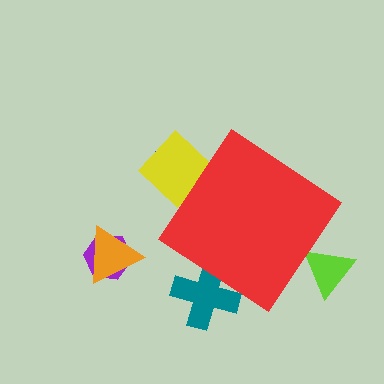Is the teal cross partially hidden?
Yes, the teal cross is partially hidden behind the red diamond.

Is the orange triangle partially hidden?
No, the orange triangle is fully visible.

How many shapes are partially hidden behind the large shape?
4 shapes are partially hidden.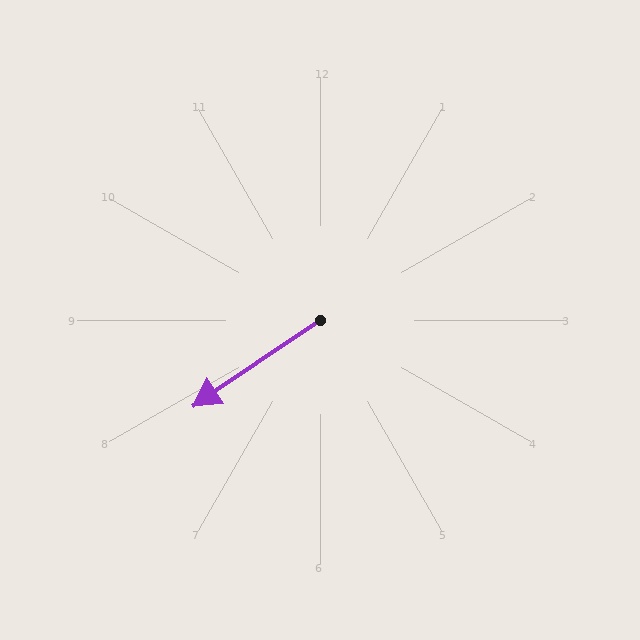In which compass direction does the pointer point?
Southwest.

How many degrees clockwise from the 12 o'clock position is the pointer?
Approximately 236 degrees.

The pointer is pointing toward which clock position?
Roughly 8 o'clock.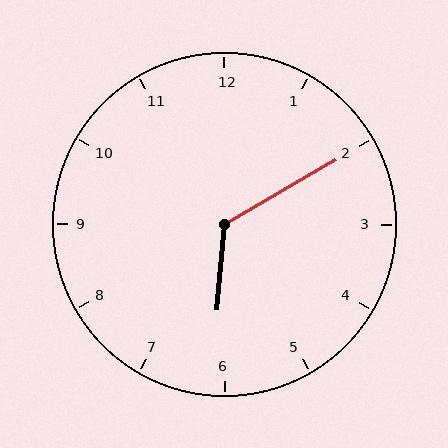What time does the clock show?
6:10.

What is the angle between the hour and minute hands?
Approximately 125 degrees.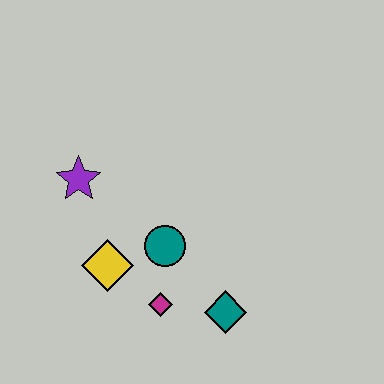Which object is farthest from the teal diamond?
The purple star is farthest from the teal diamond.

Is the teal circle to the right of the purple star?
Yes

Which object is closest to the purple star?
The yellow diamond is closest to the purple star.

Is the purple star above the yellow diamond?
Yes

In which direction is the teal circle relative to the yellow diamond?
The teal circle is to the right of the yellow diamond.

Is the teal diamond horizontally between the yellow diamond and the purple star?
No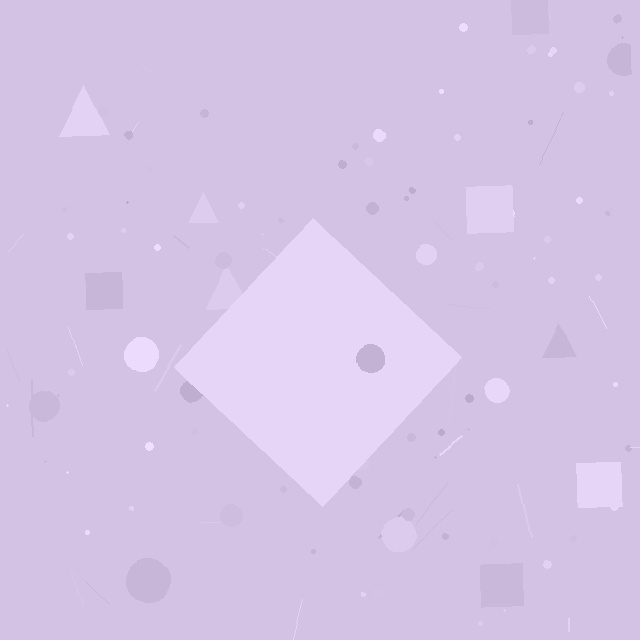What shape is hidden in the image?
A diamond is hidden in the image.